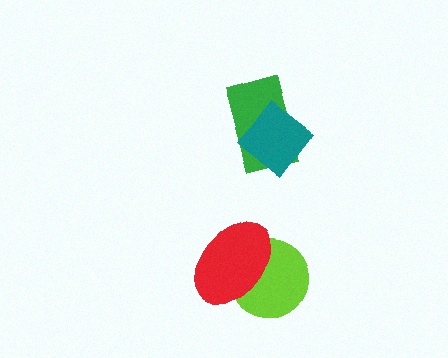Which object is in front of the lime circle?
The red ellipse is in front of the lime circle.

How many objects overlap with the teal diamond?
1 object overlaps with the teal diamond.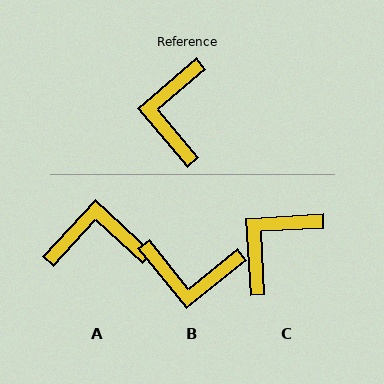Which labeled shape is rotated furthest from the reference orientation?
B, about 88 degrees away.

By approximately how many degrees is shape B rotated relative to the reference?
Approximately 88 degrees counter-clockwise.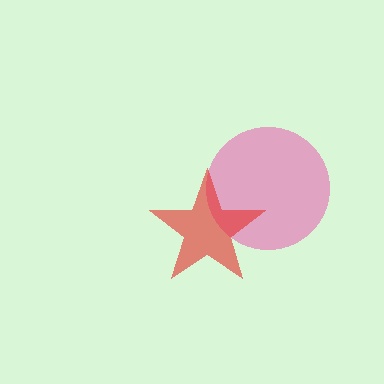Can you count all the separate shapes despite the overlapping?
Yes, there are 2 separate shapes.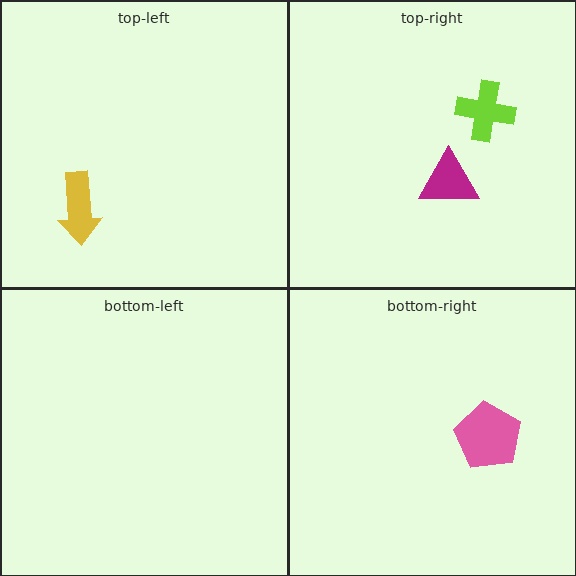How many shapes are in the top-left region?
1.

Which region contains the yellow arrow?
The top-left region.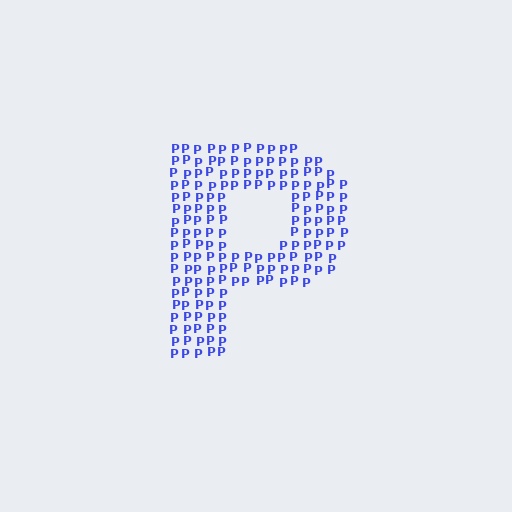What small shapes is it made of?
It is made of small letter P's.